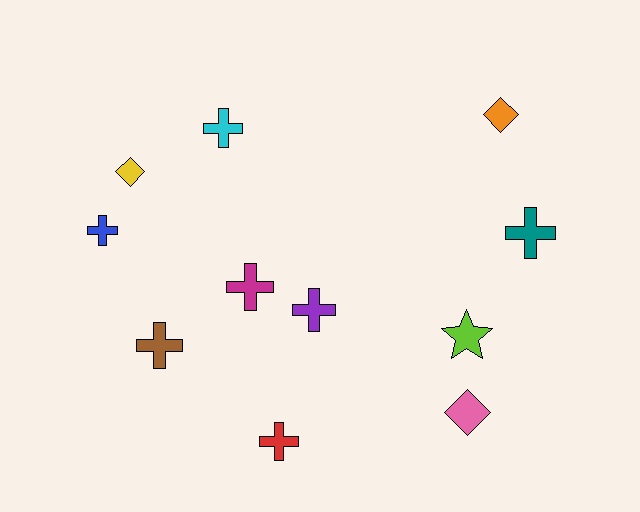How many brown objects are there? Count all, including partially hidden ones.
There is 1 brown object.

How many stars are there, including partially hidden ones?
There is 1 star.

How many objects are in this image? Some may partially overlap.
There are 11 objects.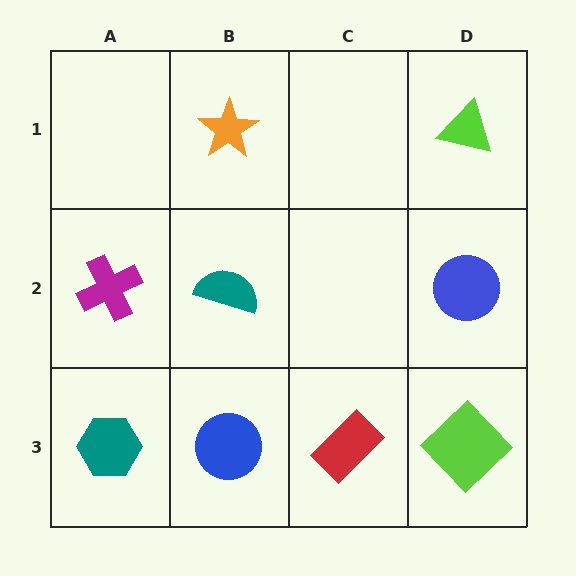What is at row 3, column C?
A red rectangle.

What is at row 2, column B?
A teal semicircle.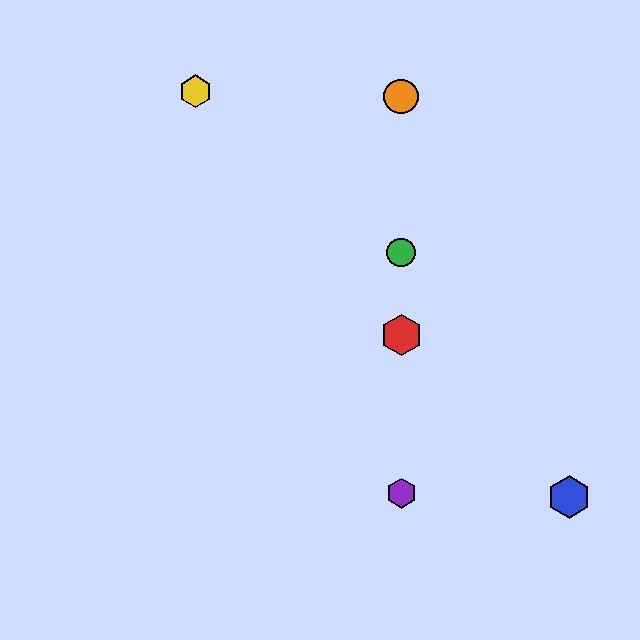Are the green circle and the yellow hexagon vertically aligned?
No, the green circle is at x≈401 and the yellow hexagon is at x≈195.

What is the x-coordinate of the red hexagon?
The red hexagon is at x≈401.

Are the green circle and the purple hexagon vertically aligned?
Yes, both are at x≈401.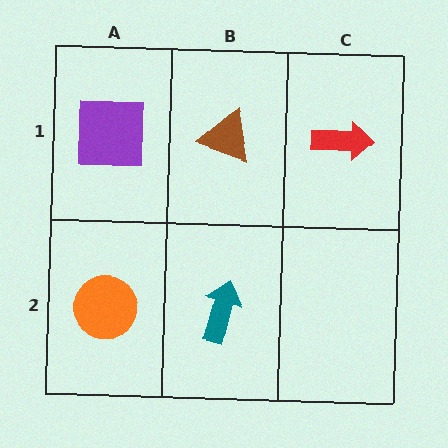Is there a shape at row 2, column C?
No, that cell is empty.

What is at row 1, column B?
A brown triangle.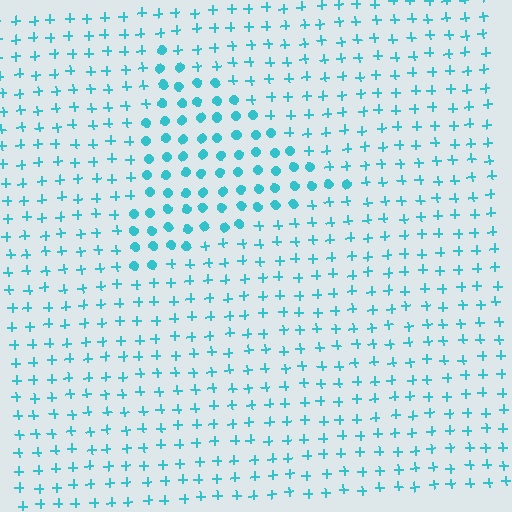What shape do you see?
I see a triangle.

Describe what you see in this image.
The image is filled with small cyan elements arranged in a uniform grid. A triangle-shaped region contains circles, while the surrounding area contains plus signs. The boundary is defined purely by the change in element shape.